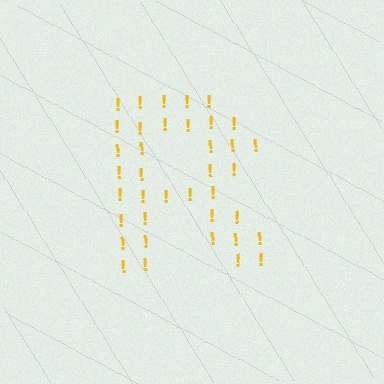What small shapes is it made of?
It is made of small exclamation marks.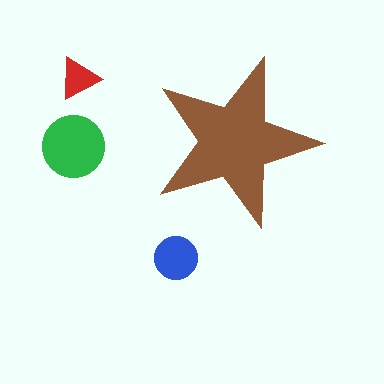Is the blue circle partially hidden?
No, the blue circle is fully visible.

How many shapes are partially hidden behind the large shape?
0 shapes are partially hidden.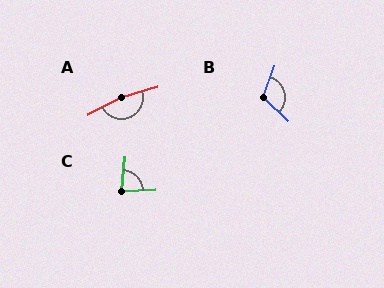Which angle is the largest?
A, at approximately 169 degrees.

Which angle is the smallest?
C, at approximately 82 degrees.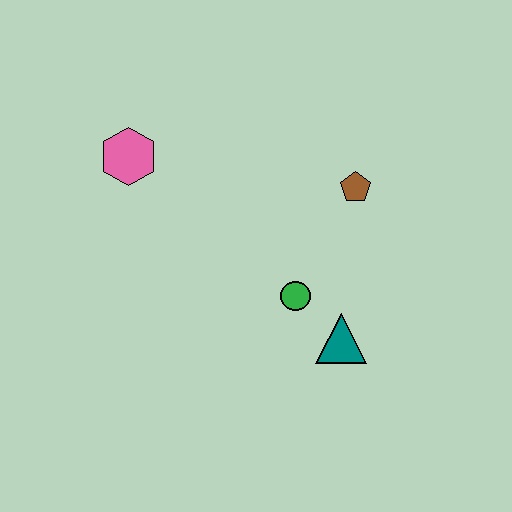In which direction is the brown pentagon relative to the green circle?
The brown pentagon is above the green circle.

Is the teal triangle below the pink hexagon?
Yes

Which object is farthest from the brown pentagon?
The pink hexagon is farthest from the brown pentagon.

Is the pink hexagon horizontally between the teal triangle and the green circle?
No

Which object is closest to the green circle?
The teal triangle is closest to the green circle.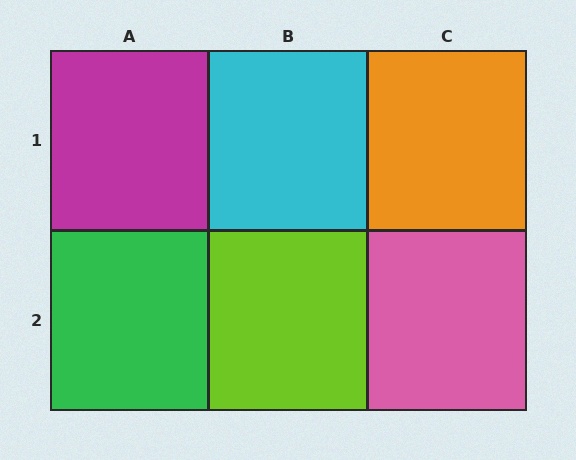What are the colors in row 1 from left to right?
Magenta, cyan, orange.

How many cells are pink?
1 cell is pink.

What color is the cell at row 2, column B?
Lime.